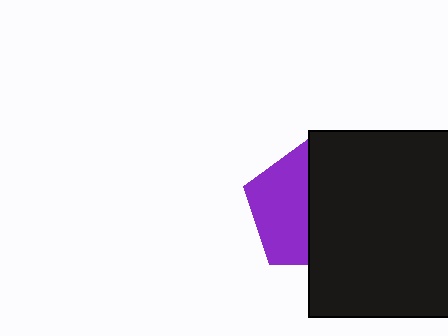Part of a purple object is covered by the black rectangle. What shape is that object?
It is a pentagon.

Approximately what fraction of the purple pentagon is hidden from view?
Roughly 53% of the purple pentagon is hidden behind the black rectangle.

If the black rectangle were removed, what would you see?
You would see the complete purple pentagon.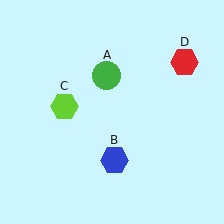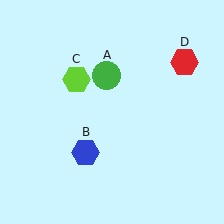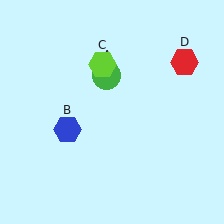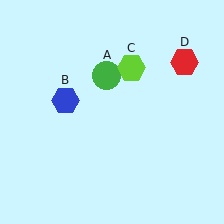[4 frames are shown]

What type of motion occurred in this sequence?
The blue hexagon (object B), lime hexagon (object C) rotated clockwise around the center of the scene.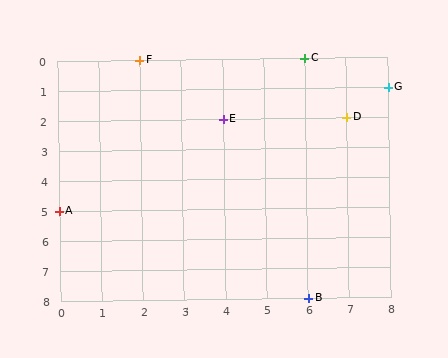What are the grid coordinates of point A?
Point A is at grid coordinates (0, 5).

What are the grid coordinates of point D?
Point D is at grid coordinates (7, 2).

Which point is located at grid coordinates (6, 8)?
Point B is at (6, 8).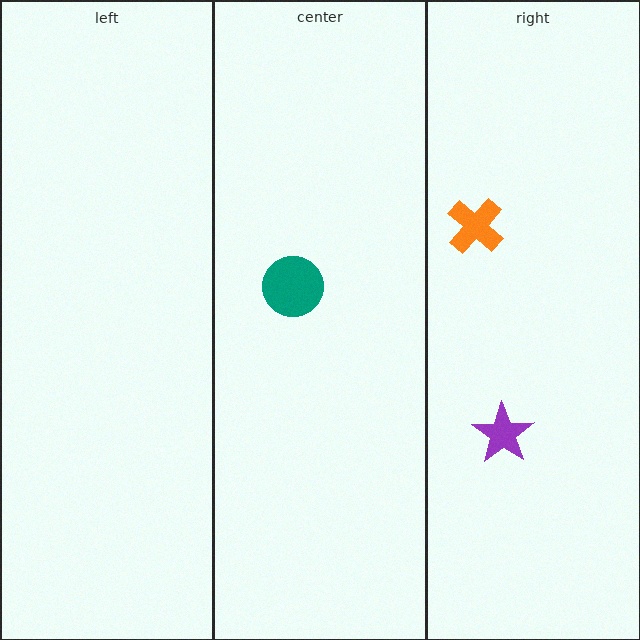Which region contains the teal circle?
The center region.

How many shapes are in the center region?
1.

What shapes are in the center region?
The teal circle.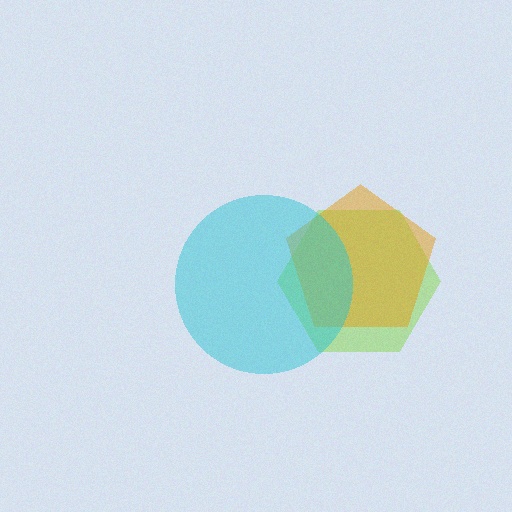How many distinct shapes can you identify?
There are 3 distinct shapes: a lime hexagon, an orange pentagon, a cyan circle.